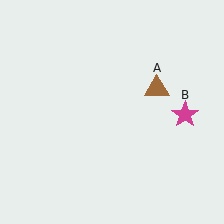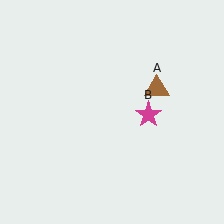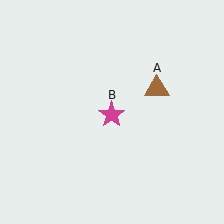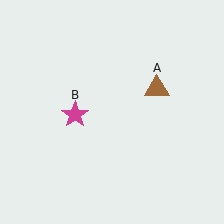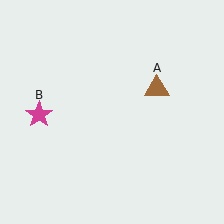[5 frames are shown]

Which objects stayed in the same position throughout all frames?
Brown triangle (object A) remained stationary.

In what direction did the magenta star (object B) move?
The magenta star (object B) moved left.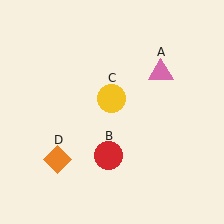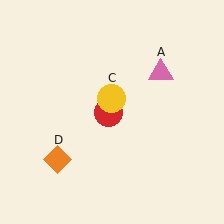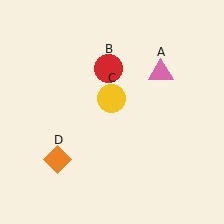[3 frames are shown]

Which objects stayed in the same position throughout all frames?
Pink triangle (object A) and yellow circle (object C) and orange diamond (object D) remained stationary.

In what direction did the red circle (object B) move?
The red circle (object B) moved up.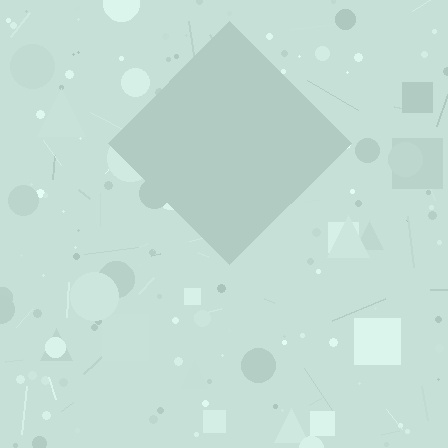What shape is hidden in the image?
A diamond is hidden in the image.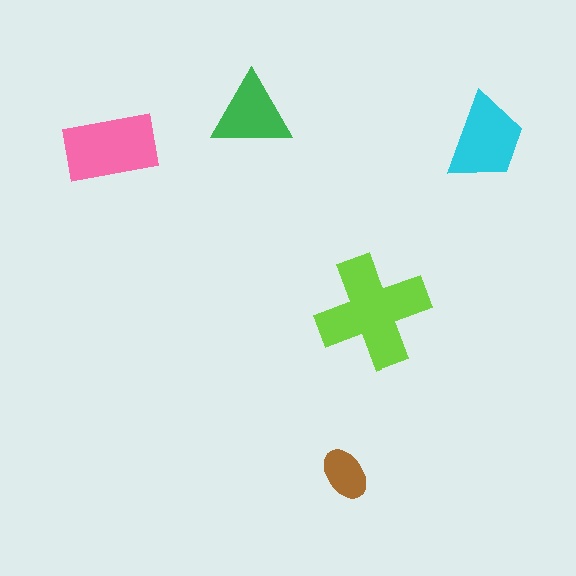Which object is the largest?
The lime cross.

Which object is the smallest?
The brown ellipse.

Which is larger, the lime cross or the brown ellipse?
The lime cross.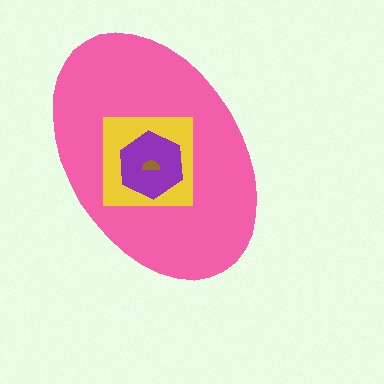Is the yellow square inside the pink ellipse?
Yes.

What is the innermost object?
The brown semicircle.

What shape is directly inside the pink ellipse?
The yellow square.